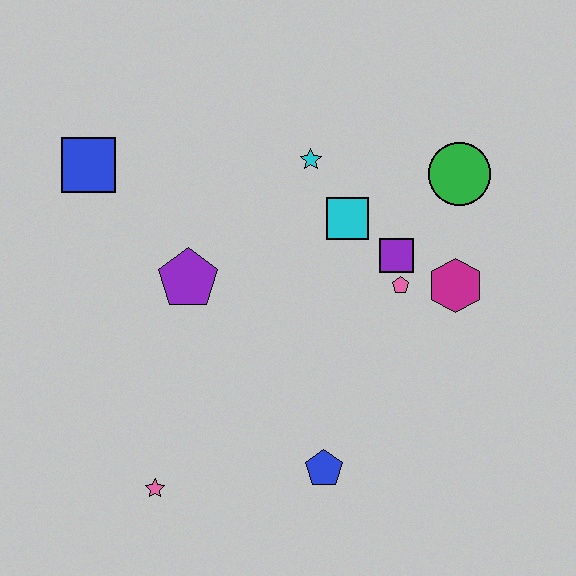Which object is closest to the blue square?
The purple pentagon is closest to the blue square.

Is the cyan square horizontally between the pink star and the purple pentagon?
No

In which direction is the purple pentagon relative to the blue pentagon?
The purple pentagon is above the blue pentagon.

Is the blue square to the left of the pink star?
Yes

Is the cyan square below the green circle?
Yes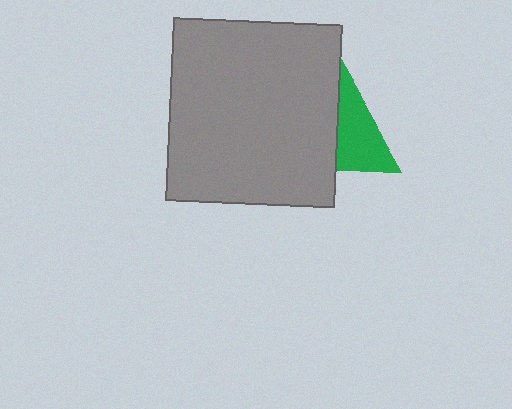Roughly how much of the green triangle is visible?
About half of it is visible (roughly 50%).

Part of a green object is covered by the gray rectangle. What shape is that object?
It is a triangle.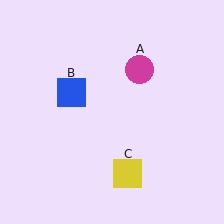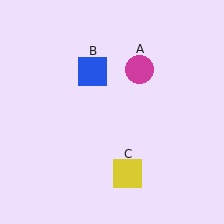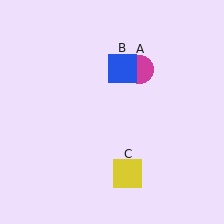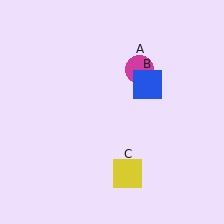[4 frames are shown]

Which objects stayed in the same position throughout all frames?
Magenta circle (object A) and yellow square (object C) remained stationary.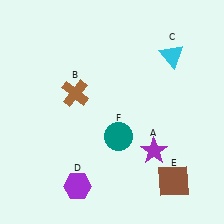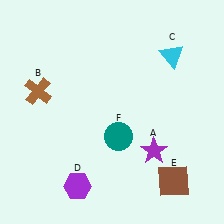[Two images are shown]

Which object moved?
The brown cross (B) moved left.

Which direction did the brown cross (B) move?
The brown cross (B) moved left.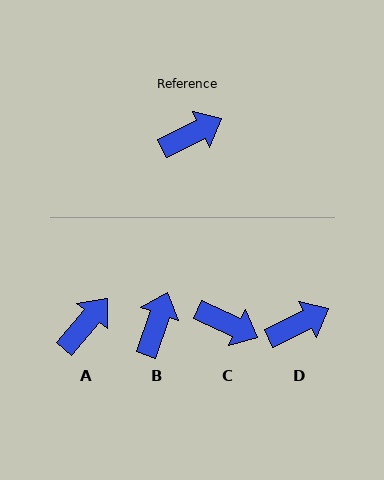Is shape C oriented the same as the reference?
No, it is off by about 51 degrees.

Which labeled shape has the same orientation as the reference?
D.